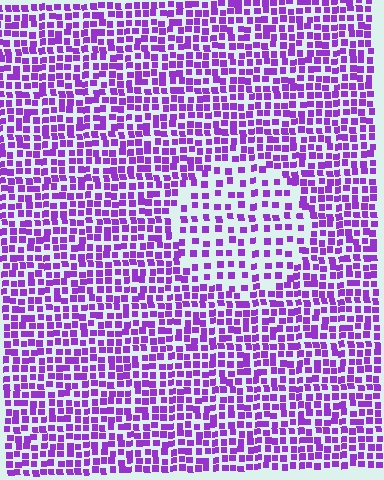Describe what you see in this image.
The image contains small purple elements arranged at two different densities. A circle-shaped region is visible where the elements are less densely packed than the surrounding area.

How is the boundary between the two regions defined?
The boundary is defined by a change in element density (approximately 1.9x ratio). All elements are the same color, size, and shape.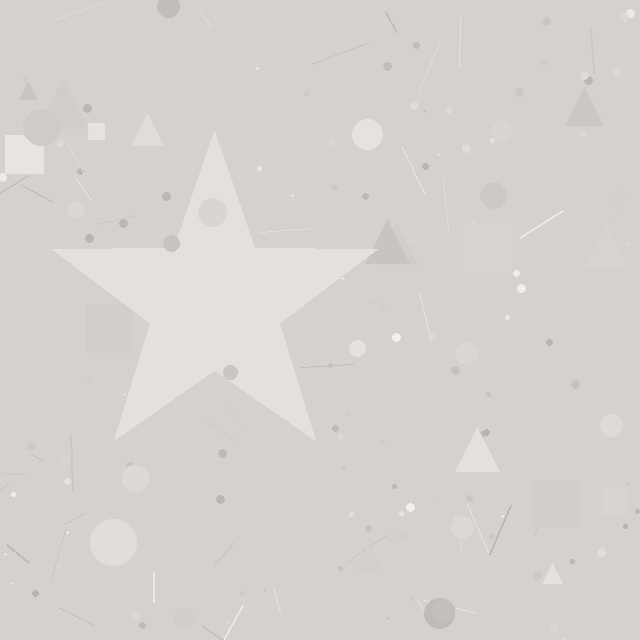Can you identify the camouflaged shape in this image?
The camouflaged shape is a star.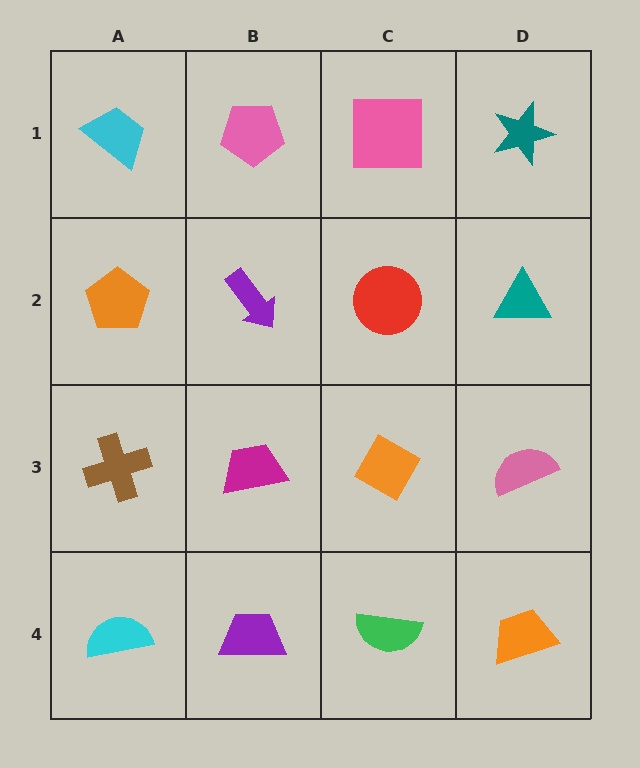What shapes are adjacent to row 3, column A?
An orange pentagon (row 2, column A), a cyan semicircle (row 4, column A), a magenta trapezoid (row 3, column B).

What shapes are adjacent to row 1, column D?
A teal triangle (row 2, column D), a pink square (row 1, column C).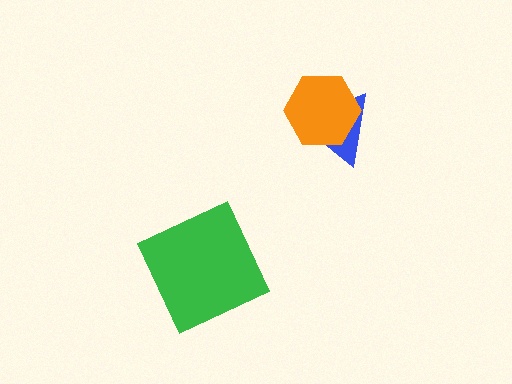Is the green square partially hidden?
No, no other shape covers it.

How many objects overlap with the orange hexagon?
1 object overlaps with the orange hexagon.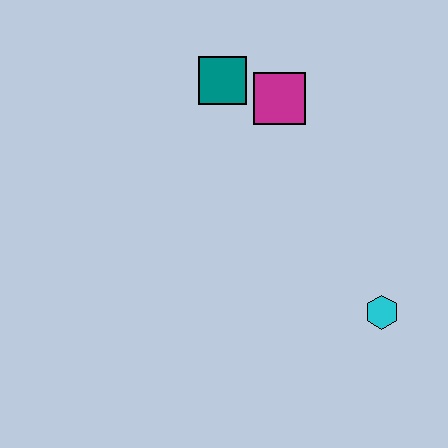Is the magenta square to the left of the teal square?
No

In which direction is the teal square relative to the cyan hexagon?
The teal square is above the cyan hexagon.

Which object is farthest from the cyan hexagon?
The teal square is farthest from the cyan hexagon.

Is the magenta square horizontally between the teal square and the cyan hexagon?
Yes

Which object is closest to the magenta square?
The teal square is closest to the magenta square.